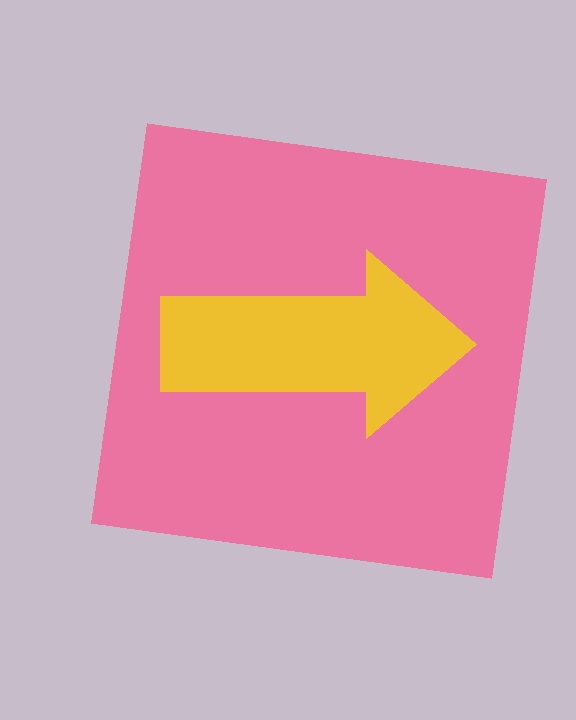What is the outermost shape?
The pink square.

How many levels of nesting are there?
2.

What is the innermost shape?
The yellow arrow.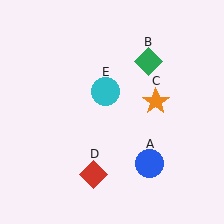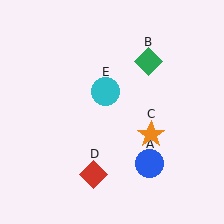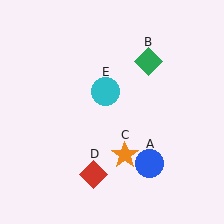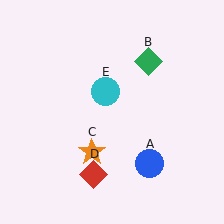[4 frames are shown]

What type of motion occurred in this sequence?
The orange star (object C) rotated clockwise around the center of the scene.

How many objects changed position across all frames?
1 object changed position: orange star (object C).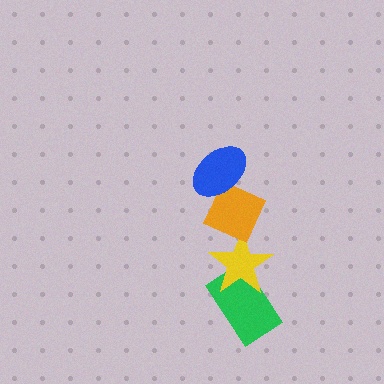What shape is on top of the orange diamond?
The blue ellipse is on top of the orange diamond.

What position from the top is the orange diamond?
The orange diamond is 2nd from the top.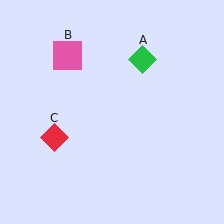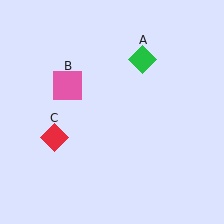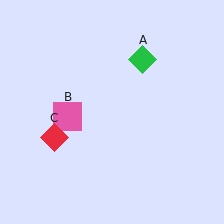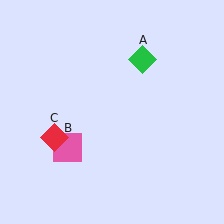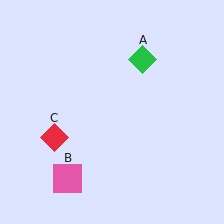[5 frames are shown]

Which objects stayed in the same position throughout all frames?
Green diamond (object A) and red diamond (object C) remained stationary.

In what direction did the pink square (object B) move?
The pink square (object B) moved down.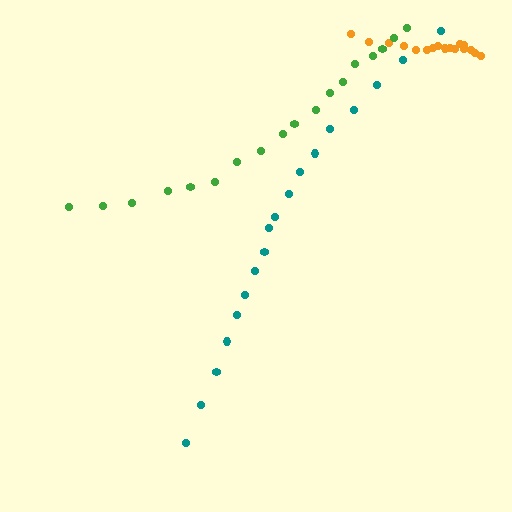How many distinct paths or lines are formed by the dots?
There are 3 distinct paths.